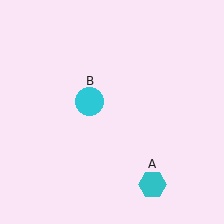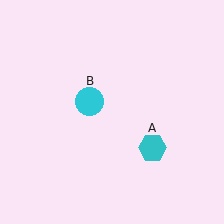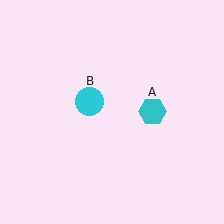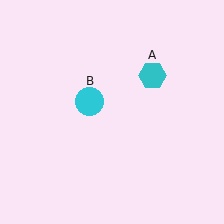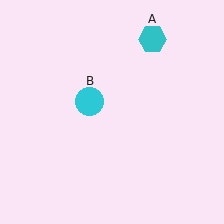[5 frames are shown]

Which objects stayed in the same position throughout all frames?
Cyan circle (object B) remained stationary.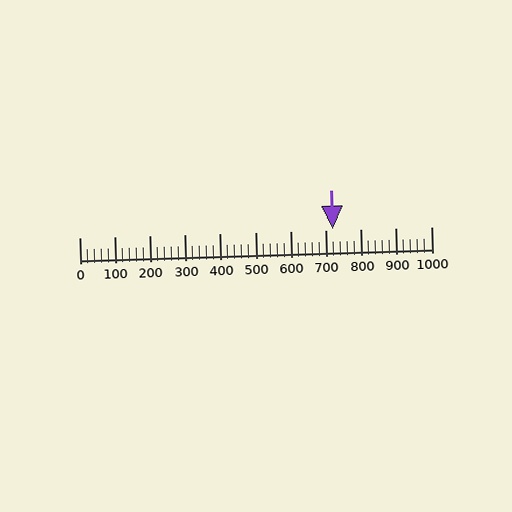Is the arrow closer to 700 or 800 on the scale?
The arrow is closer to 700.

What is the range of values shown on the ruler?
The ruler shows values from 0 to 1000.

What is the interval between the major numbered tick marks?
The major tick marks are spaced 100 units apart.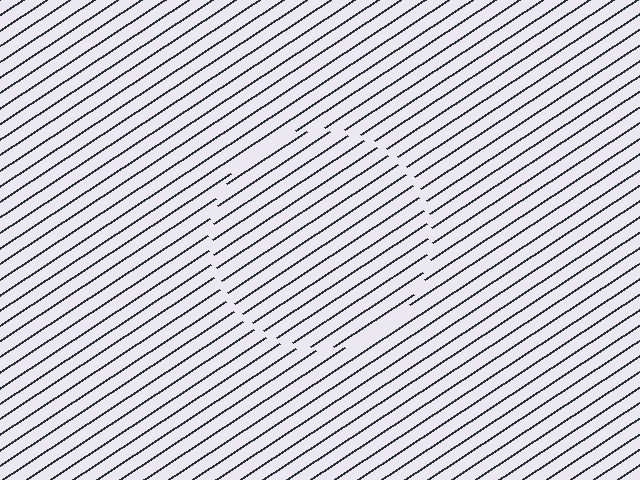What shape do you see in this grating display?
An illusory circle. The interior of the shape contains the same grating, shifted by half a period — the contour is defined by the phase discontinuity where line-ends from the inner and outer gratings abut.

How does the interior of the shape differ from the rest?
The interior of the shape contains the same grating, shifted by half a period — the contour is defined by the phase discontinuity where line-ends from the inner and outer gratings abut.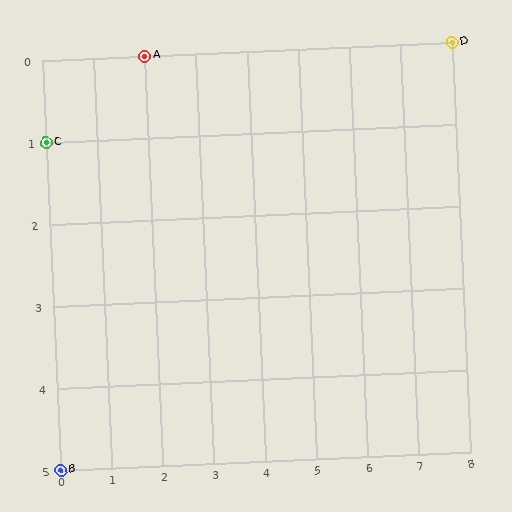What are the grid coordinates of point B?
Point B is at grid coordinates (0, 5).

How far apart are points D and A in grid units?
Points D and A are 6 columns apart.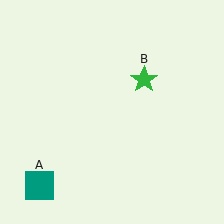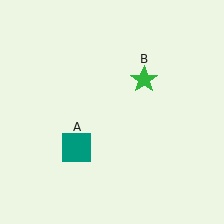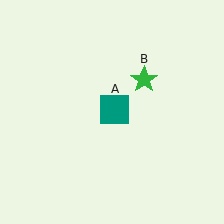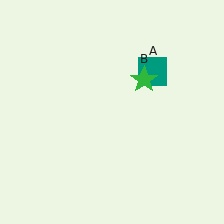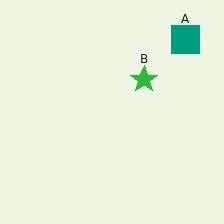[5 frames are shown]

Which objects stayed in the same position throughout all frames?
Green star (object B) remained stationary.